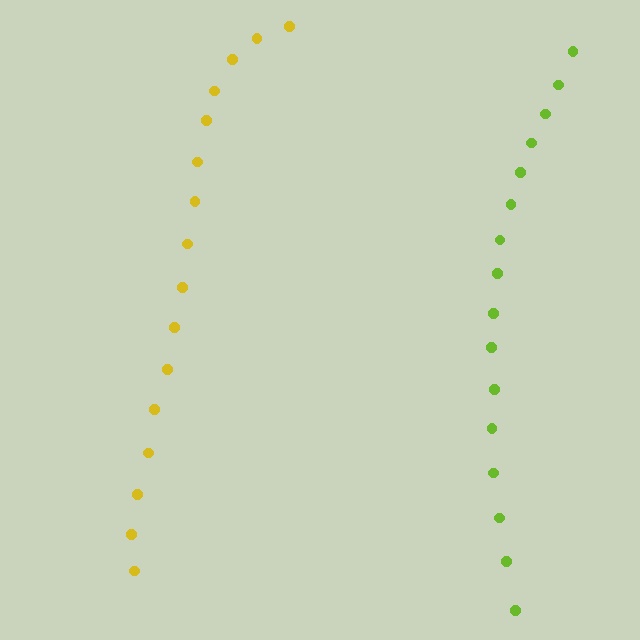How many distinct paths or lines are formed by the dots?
There are 2 distinct paths.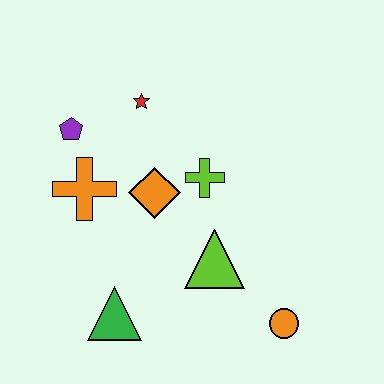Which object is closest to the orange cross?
The purple pentagon is closest to the orange cross.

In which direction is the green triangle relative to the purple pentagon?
The green triangle is below the purple pentagon.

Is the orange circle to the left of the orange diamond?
No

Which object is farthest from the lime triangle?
The purple pentagon is farthest from the lime triangle.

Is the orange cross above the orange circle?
Yes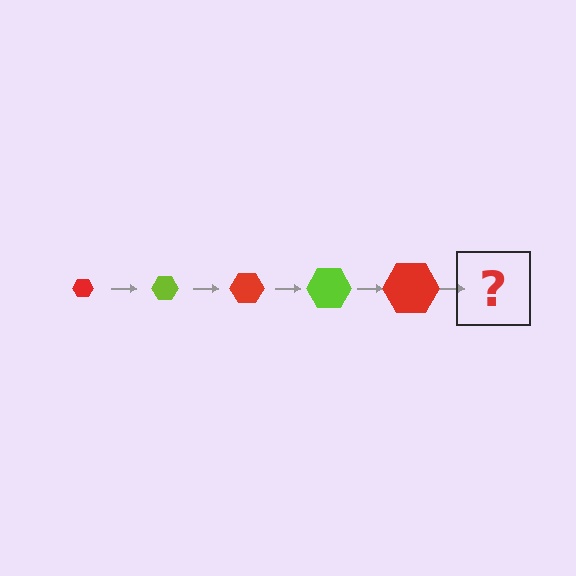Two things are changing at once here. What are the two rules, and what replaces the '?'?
The two rules are that the hexagon grows larger each step and the color cycles through red and lime. The '?' should be a lime hexagon, larger than the previous one.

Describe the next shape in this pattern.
It should be a lime hexagon, larger than the previous one.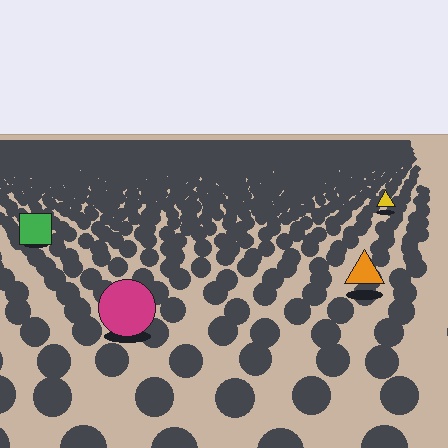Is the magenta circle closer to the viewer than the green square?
Yes. The magenta circle is closer — you can tell from the texture gradient: the ground texture is coarser near it.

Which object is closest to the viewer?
The magenta circle is closest. The texture marks near it are larger and more spread out.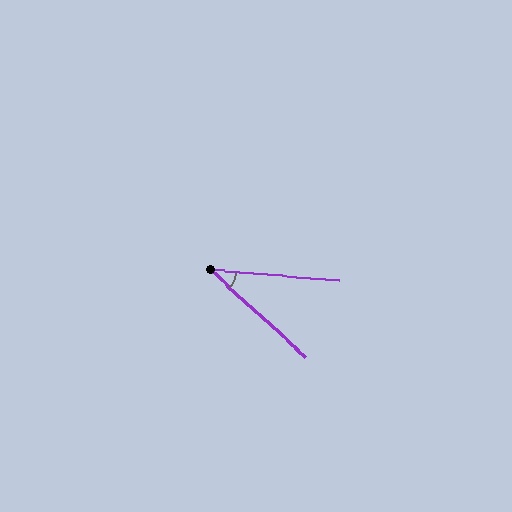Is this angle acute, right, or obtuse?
It is acute.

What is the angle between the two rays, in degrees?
Approximately 38 degrees.